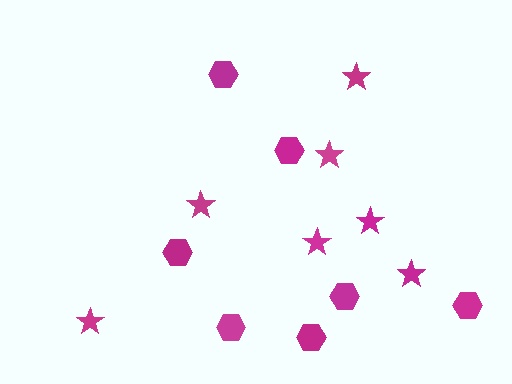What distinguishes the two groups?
There are 2 groups: one group of stars (7) and one group of hexagons (7).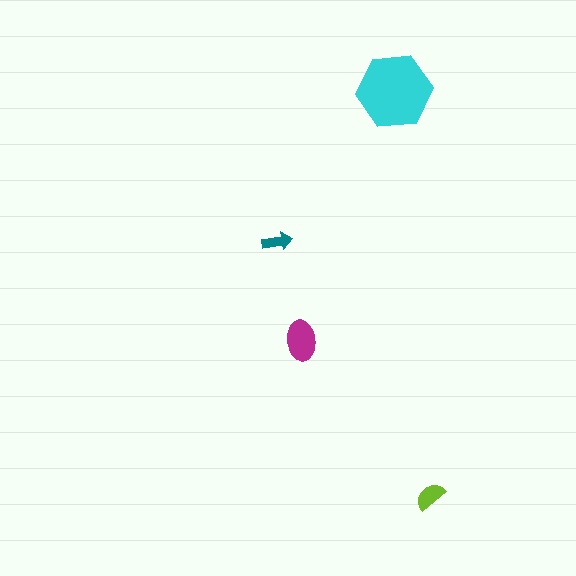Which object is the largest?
The cyan hexagon.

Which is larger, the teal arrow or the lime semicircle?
The lime semicircle.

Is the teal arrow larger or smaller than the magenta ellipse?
Smaller.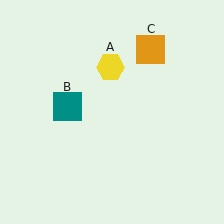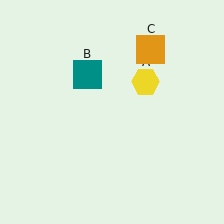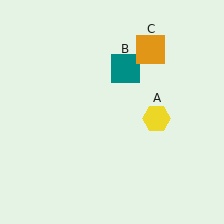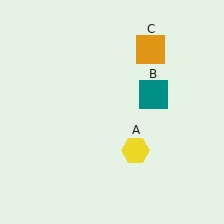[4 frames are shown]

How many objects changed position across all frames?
2 objects changed position: yellow hexagon (object A), teal square (object B).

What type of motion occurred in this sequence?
The yellow hexagon (object A), teal square (object B) rotated clockwise around the center of the scene.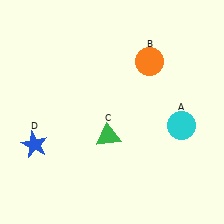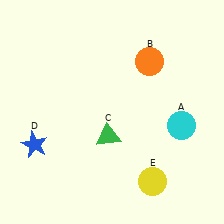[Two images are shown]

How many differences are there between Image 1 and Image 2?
There is 1 difference between the two images.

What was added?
A yellow circle (E) was added in Image 2.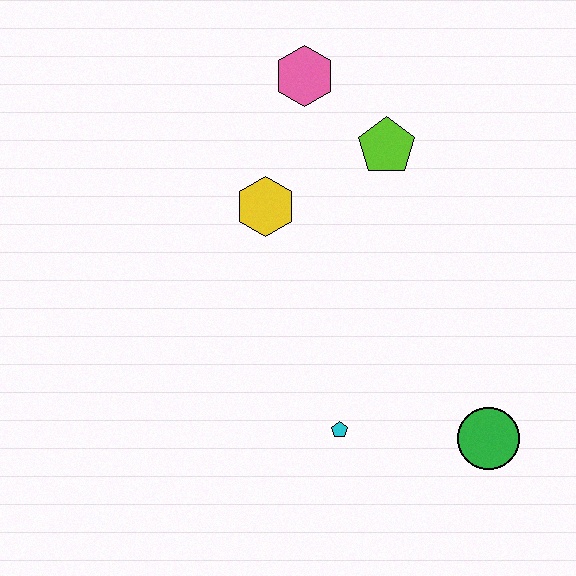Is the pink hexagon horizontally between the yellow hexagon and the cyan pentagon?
Yes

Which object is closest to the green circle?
The cyan pentagon is closest to the green circle.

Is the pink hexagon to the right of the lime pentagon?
No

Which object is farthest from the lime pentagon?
The green circle is farthest from the lime pentagon.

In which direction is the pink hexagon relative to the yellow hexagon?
The pink hexagon is above the yellow hexagon.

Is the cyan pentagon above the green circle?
Yes